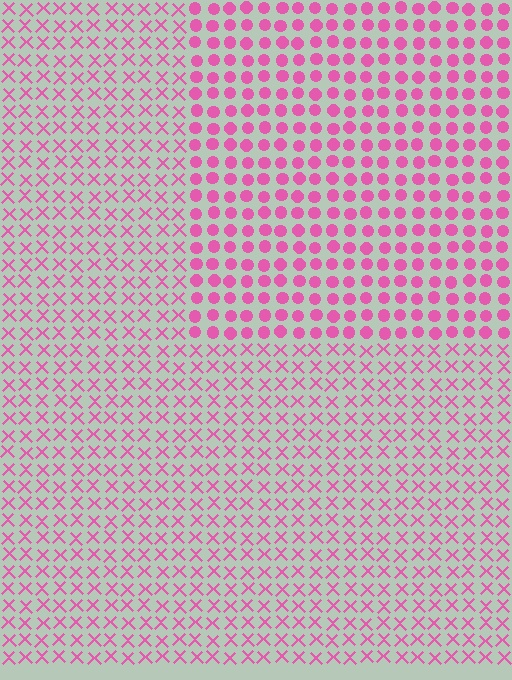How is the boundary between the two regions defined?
The boundary is defined by a change in element shape: circles inside vs. X marks outside. All elements share the same color and spacing.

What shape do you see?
I see a rectangle.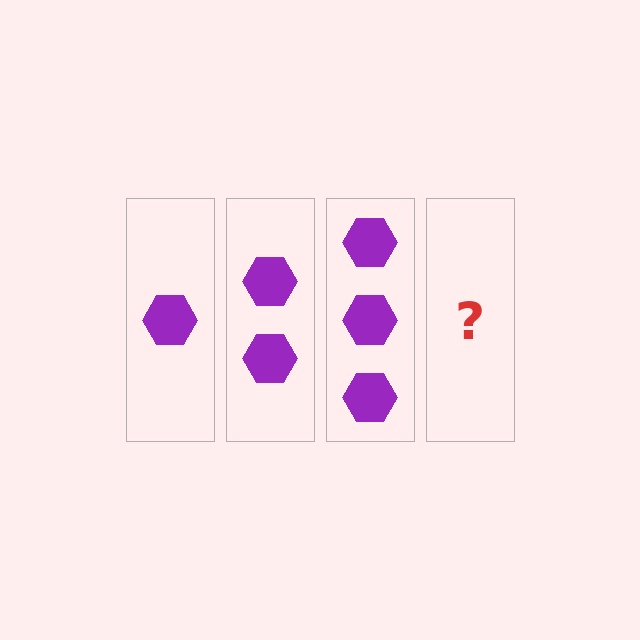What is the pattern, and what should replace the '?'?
The pattern is that each step adds one more hexagon. The '?' should be 4 hexagons.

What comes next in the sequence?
The next element should be 4 hexagons.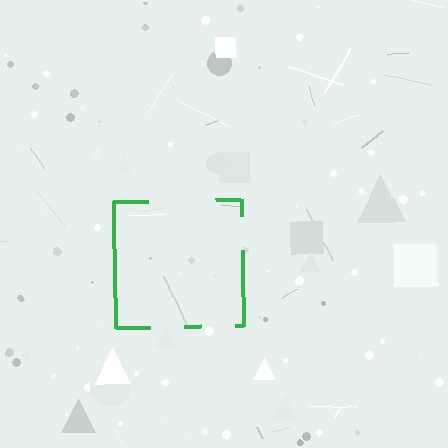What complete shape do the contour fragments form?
The contour fragments form a square.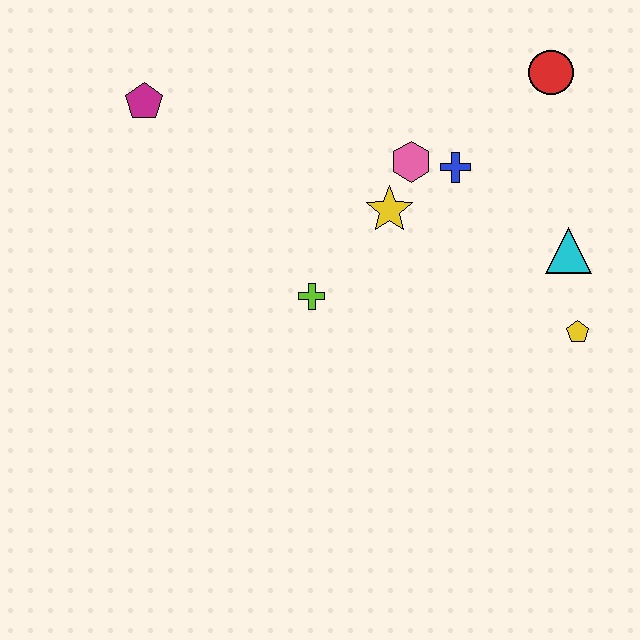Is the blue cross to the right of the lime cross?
Yes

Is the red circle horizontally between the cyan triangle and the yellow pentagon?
No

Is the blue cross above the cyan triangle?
Yes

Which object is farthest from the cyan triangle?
The magenta pentagon is farthest from the cyan triangle.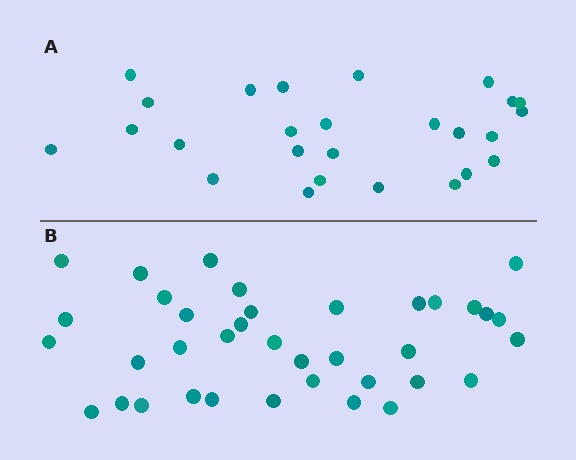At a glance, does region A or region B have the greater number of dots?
Region B (the bottom region) has more dots.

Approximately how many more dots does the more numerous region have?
Region B has roughly 12 or so more dots than region A.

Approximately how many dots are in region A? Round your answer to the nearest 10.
About 30 dots. (The exact count is 26, which rounds to 30.)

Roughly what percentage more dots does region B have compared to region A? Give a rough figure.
About 40% more.